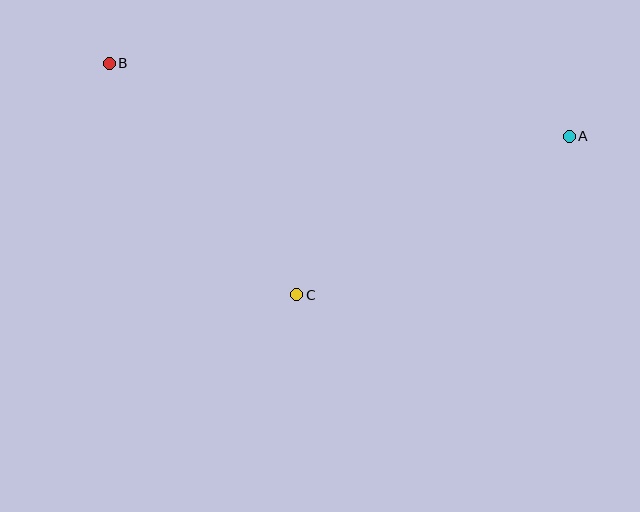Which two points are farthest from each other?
Points A and B are farthest from each other.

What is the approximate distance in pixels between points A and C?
The distance between A and C is approximately 315 pixels.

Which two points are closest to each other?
Points B and C are closest to each other.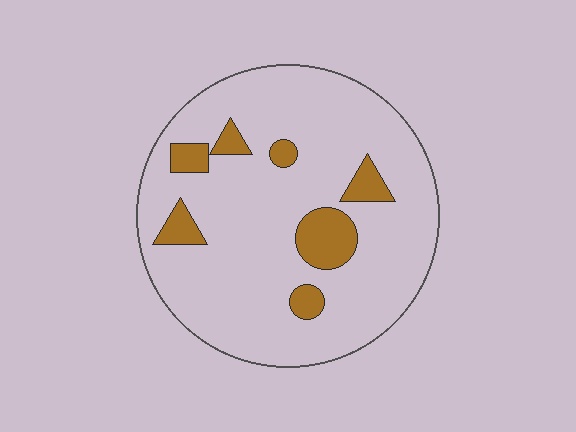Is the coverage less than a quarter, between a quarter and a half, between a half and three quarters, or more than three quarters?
Less than a quarter.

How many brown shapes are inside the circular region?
7.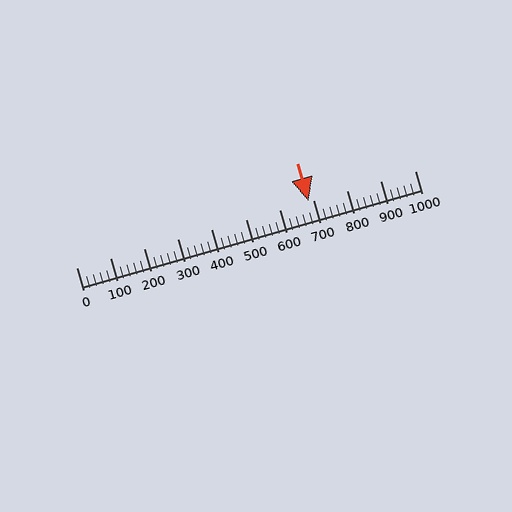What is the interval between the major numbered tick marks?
The major tick marks are spaced 100 units apart.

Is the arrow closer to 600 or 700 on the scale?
The arrow is closer to 700.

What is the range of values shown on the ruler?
The ruler shows values from 0 to 1000.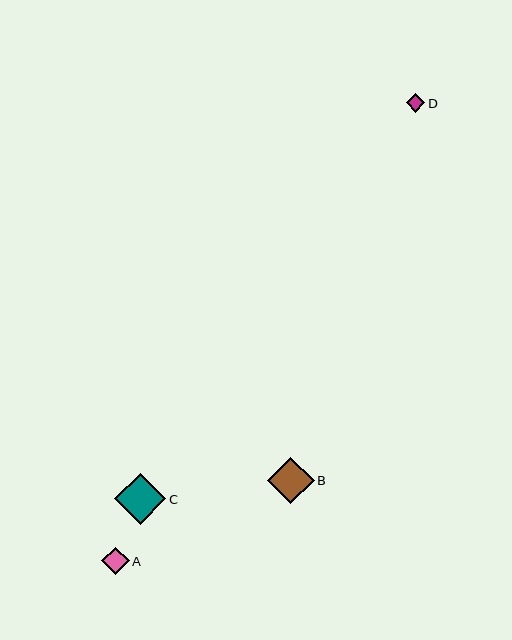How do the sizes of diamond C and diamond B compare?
Diamond C and diamond B are approximately the same size.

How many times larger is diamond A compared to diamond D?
Diamond A is approximately 1.5 times the size of diamond D.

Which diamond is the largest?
Diamond C is the largest with a size of approximately 51 pixels.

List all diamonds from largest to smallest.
From largest to smallest: C, B, A, D.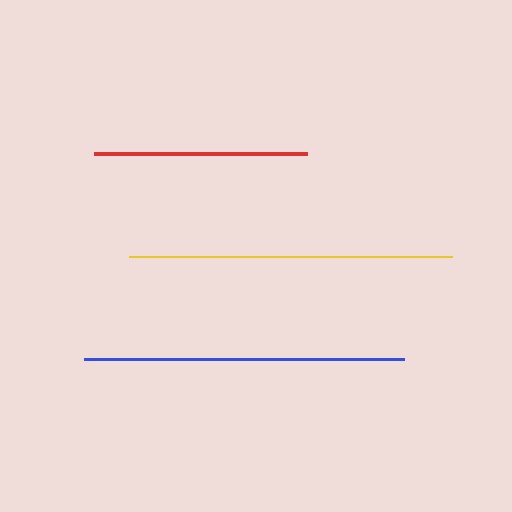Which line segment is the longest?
The yellow line is the longest at approximately 324 pixels.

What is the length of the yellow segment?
The yellow segment is approximately 324 pixels long.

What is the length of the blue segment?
The blue segment is approximately 320 pixels long.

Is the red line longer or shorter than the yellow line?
The yellow line is longer than the red line.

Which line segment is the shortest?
The red line is the shortest at approximately 212 pixels.